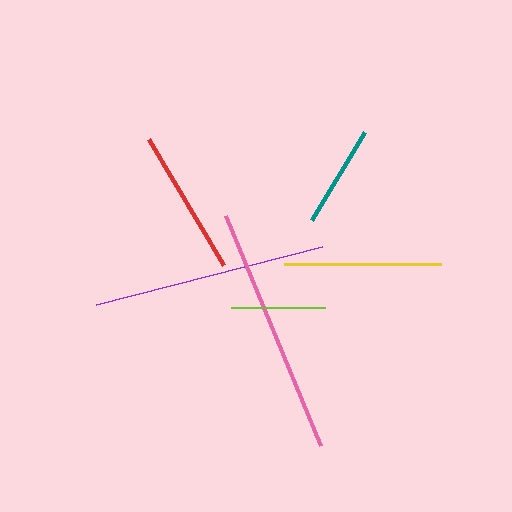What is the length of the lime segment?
The lime segment is approximately 94 pixels long.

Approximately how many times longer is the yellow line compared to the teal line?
The yellow line is approximately 1.5 times the length of the teal line.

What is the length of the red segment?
The red segment is approximately 147 pixels long.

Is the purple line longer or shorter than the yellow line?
The purple line is longer than the yellow line.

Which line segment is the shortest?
The lime line is the shortest at approximately 94 pixels.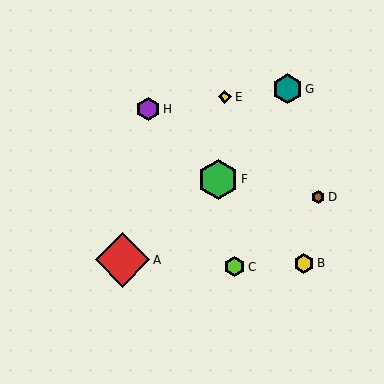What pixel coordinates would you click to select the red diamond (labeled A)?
Click at (122, 260) to select the red diamond A.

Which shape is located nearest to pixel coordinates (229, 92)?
The yellow diamond (labeled E) at (225, 97) is nearest to that location.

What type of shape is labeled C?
Shape C is a lime hexagon.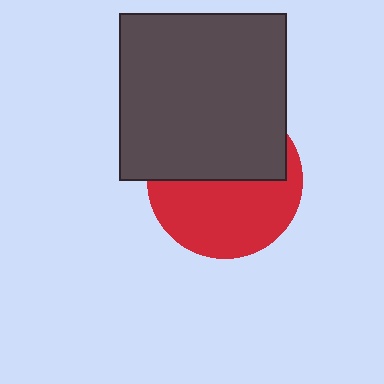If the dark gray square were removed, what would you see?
You would see the complete red circle.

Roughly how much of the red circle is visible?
About half of it is visible (roughly 52%).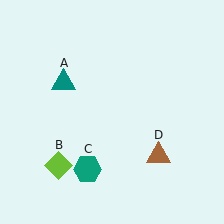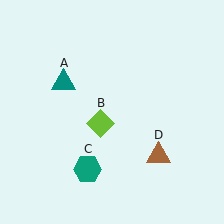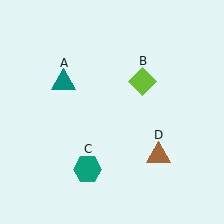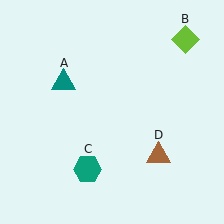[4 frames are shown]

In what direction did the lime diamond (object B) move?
The lime diamond (object B) moved up and to the right.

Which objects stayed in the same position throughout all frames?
Teal triangle (object A) and teal hexagon (object C) and brown triangle (object D) remained stationary.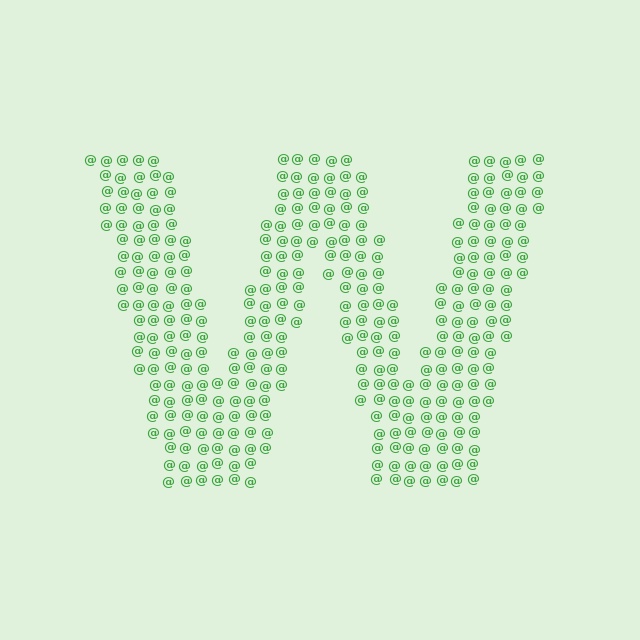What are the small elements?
The small elements are at signs.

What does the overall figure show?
The overall figure shows the letter W.